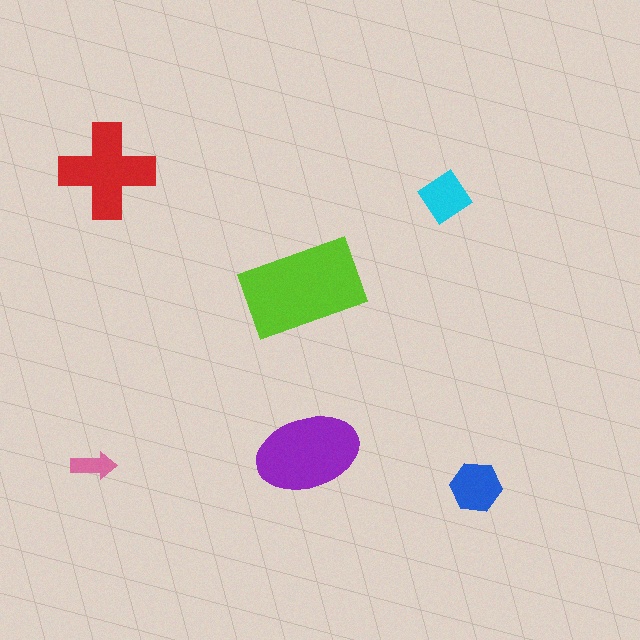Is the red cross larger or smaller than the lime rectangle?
Smaller.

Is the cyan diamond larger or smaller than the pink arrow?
Larger.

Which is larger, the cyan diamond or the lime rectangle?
The lime rectangle.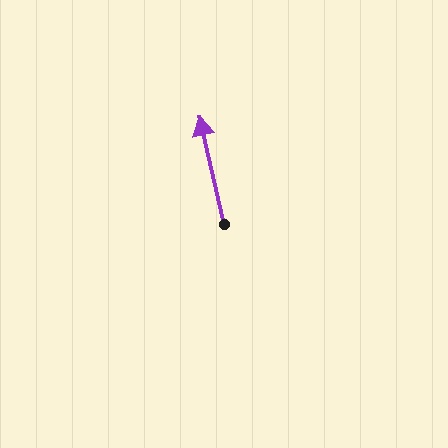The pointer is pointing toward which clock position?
Roughly 12 o'clock.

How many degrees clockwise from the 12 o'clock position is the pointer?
Approximately 347 degrees.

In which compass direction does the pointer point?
North.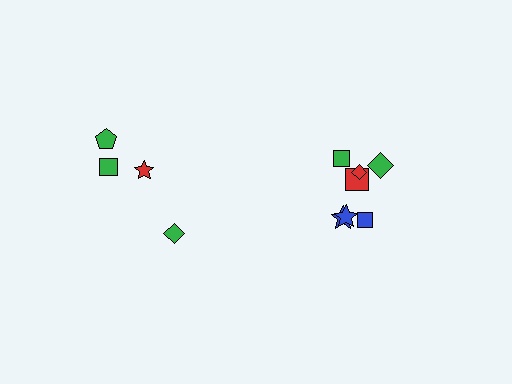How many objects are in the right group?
There are 7 objects.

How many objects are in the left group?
There are 4 objects.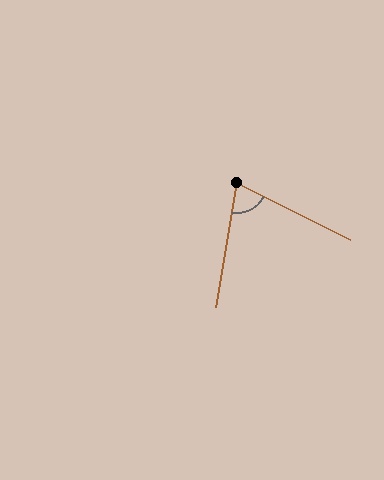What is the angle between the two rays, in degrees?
Approximately 73 degrees.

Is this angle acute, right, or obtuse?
It is acute.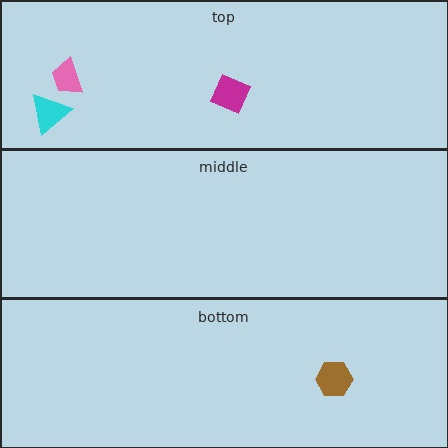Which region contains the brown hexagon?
The bottom region.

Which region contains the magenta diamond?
The top region.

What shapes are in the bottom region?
The brown hexagon.